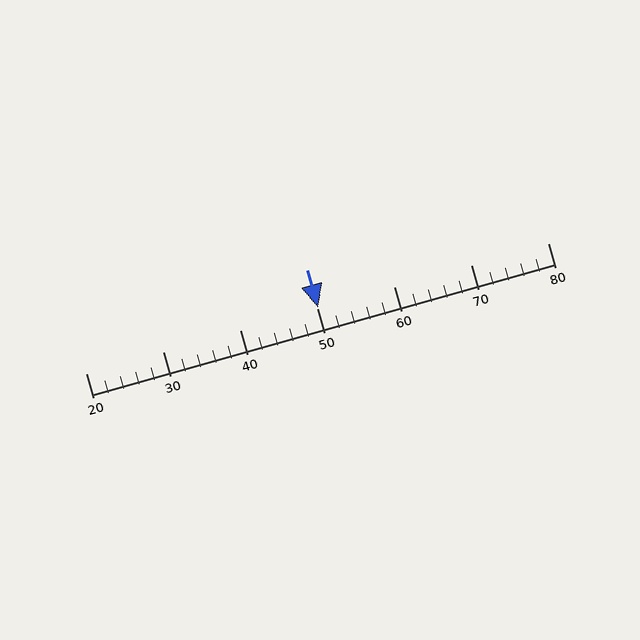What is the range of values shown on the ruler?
The ruler shows values from 20 to 80.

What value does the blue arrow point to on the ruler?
The blue arrow points to approximately 50.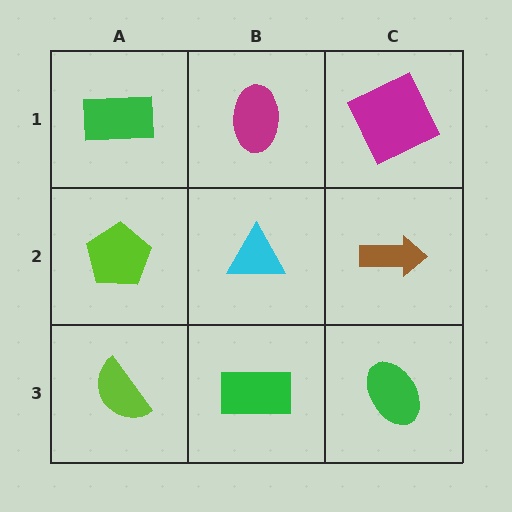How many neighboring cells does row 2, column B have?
4.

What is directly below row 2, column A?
A lime semicircle.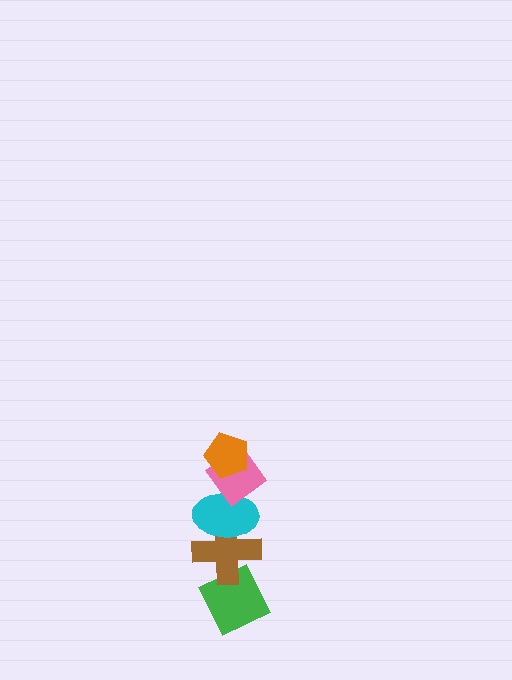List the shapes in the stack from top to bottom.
From top to bottom: the orange pentagon, the pink diamond, the cyan ellipse, the brown cross, the green diamond.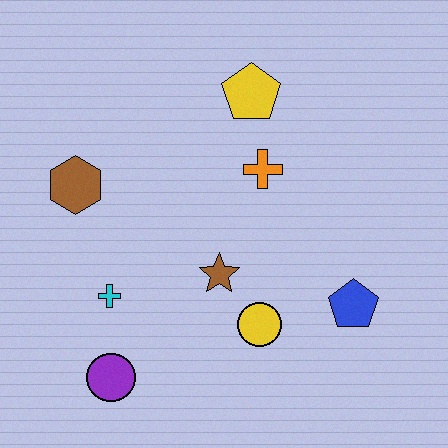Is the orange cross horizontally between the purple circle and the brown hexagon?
No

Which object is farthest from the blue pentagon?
The brown hexagon is farthest from the blue pentagon.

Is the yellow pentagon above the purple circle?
Yes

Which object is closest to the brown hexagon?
The cyan cross is closest to the brown hexagon.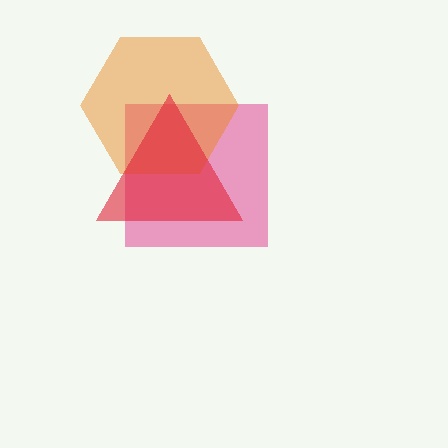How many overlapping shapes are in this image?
There are 3 overlapping shapes in the image.